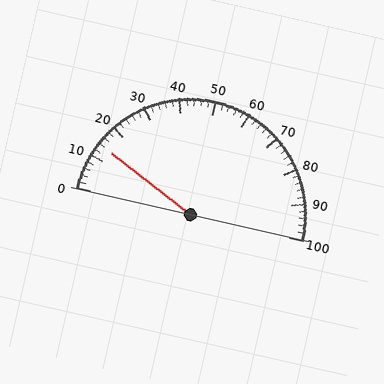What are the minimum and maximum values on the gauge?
The gauge ranges from 0 to 100.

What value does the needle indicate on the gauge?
The needle indicates approximately 14.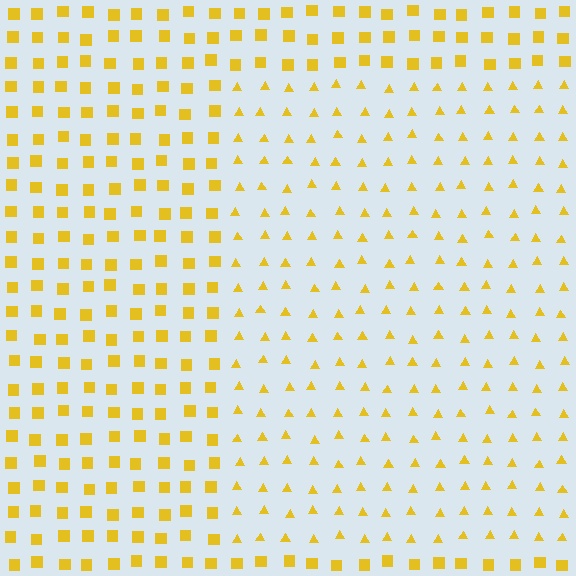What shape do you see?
I see a rectangle.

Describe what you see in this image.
The image is filled with small yellow elements arranged in a uniform grid. A rectangle-shaped region contains triangles, while the surrounding area contains squares. The boundary is defined purely by the change in element shape.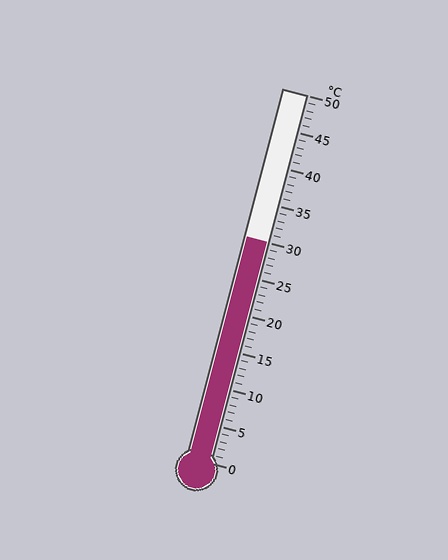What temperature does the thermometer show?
The thermometer shows approximately 30°C.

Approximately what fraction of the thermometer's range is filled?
The thermometer is filled to approximately 60% of its range.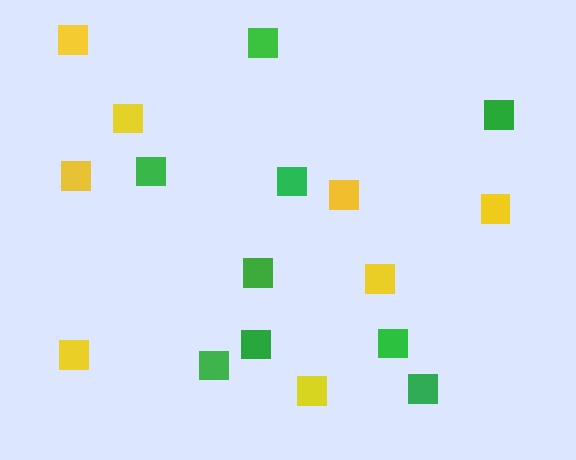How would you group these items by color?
There are 2 groups: one group of yellow squares (8) and one group of green squares (9).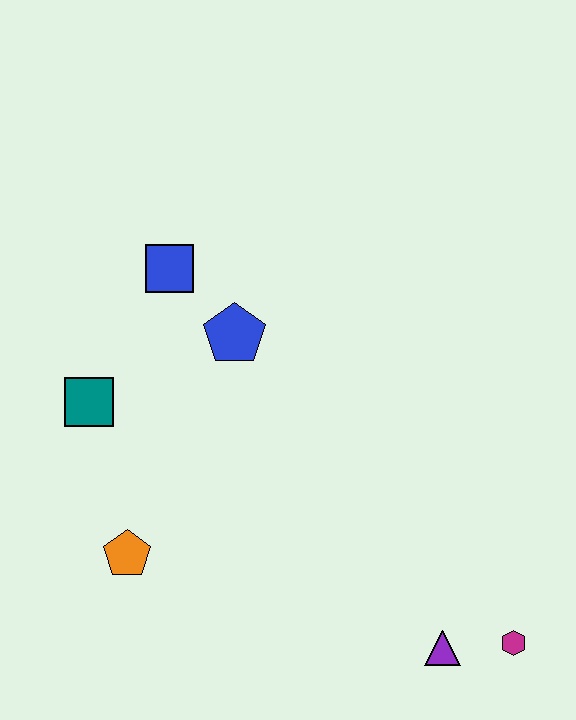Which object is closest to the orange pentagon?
The teal square is closest to the orange pentagon.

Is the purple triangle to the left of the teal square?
No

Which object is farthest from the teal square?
The magenta hexagon is farthest from the teal square.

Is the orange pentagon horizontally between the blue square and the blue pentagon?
No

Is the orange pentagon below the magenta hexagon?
No